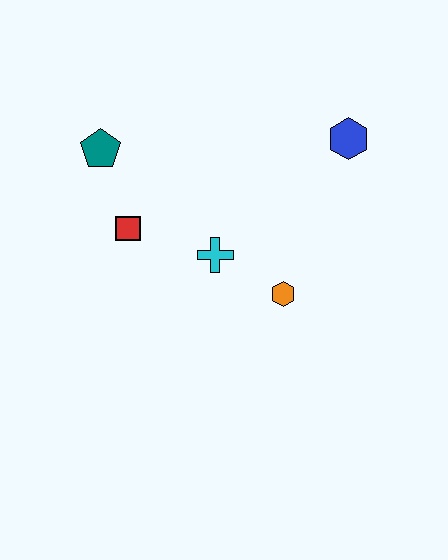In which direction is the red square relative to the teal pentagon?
The red square is below the teal pentagon.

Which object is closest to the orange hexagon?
The cyan cross is closest to the orange hexagon.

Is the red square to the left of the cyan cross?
Yes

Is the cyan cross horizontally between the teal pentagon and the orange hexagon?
Yes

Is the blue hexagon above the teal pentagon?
Yes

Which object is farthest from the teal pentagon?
The blue hexagon is farthest from the teal pentagon.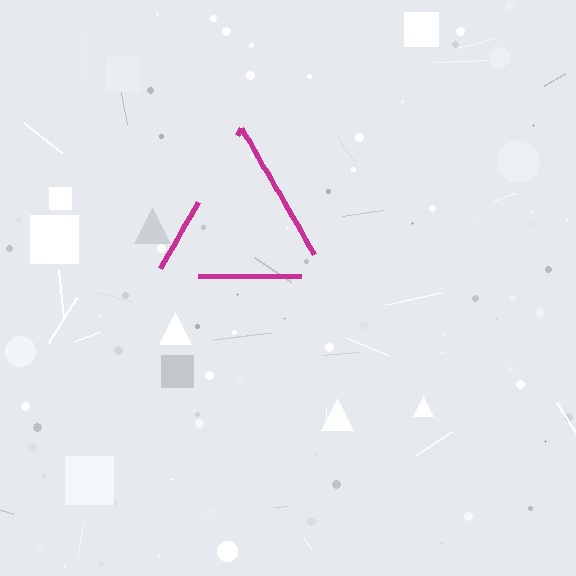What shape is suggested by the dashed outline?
The dashed outline suggests a triangle.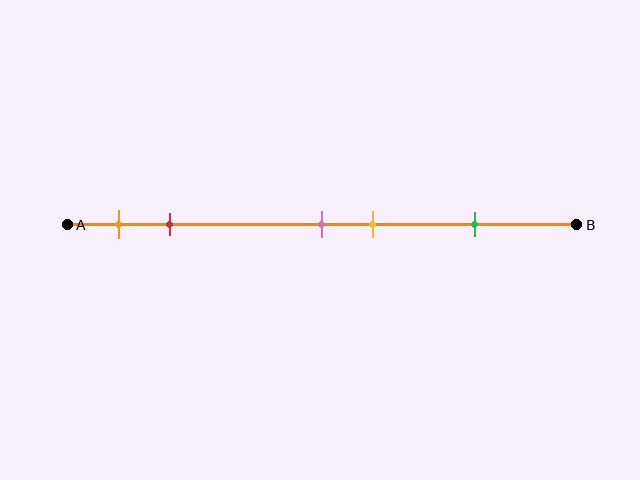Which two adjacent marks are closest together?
The pink and yellow marks are the closest adjacent pair.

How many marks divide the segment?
There are 5 marks dividing the segment.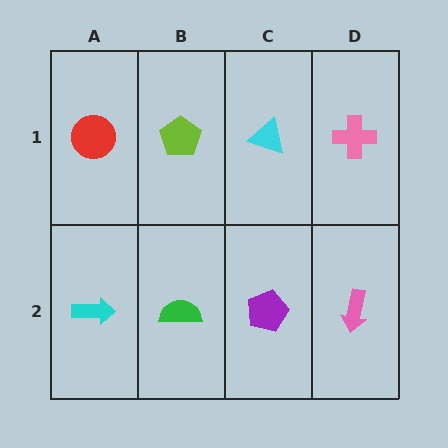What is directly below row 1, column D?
A pink arrow.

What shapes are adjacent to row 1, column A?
A cyan arrow (row 2, column A), a lime pentagon (row 1, column B).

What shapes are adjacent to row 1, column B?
A green semicircle (row 2, column B), a red circle (row 1, column A), a cyan triangle (row 1, column C).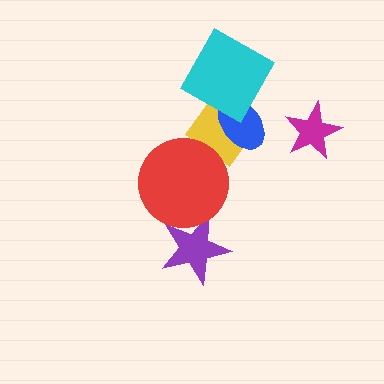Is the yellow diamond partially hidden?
Yes, it is partially covered by another shape.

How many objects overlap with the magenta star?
0 objects overlap with the magenta star.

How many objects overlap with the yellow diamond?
2 objects overlap with the yellow diamond.